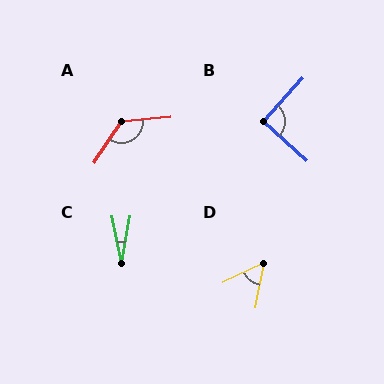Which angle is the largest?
A, at approximately 128 degrees.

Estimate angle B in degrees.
Approximately 90 degrees.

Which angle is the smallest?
C, at approximately 22 degrees.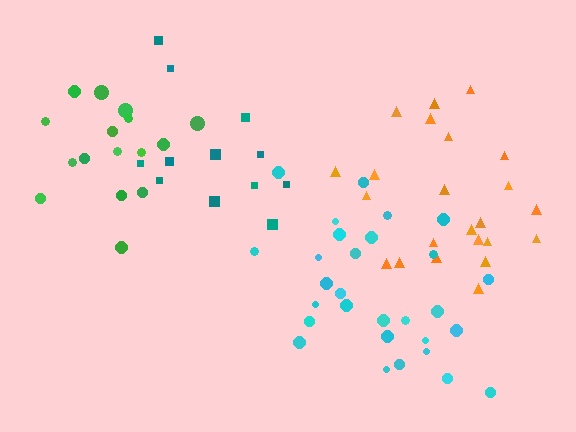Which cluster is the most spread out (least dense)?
Teal.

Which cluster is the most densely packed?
Cyan.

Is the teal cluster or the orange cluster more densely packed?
Orange.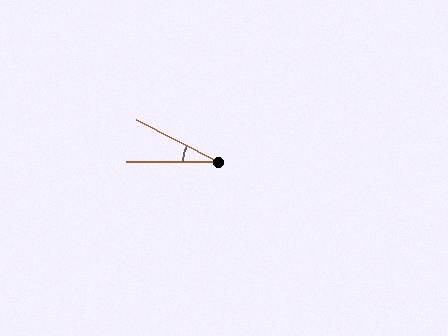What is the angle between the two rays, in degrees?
Approximately 27 degrees.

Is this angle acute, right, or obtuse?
It is acute.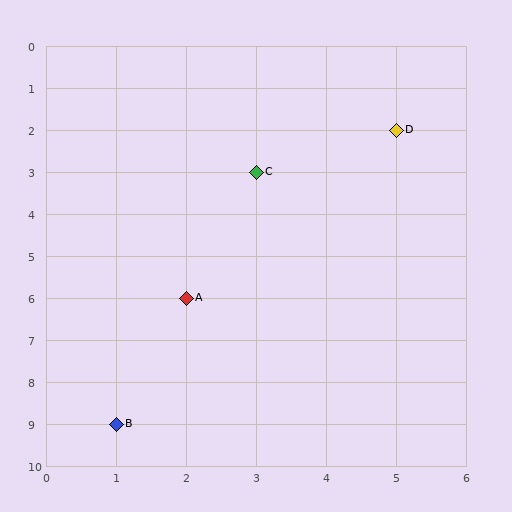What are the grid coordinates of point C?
Point C is at grid coordinates (3, 3).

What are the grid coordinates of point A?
Point A is at grid coordinates (2, 6).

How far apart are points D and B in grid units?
Points D and B are 4 columns and 7 rows apart (about 8.1 grid units diagonally).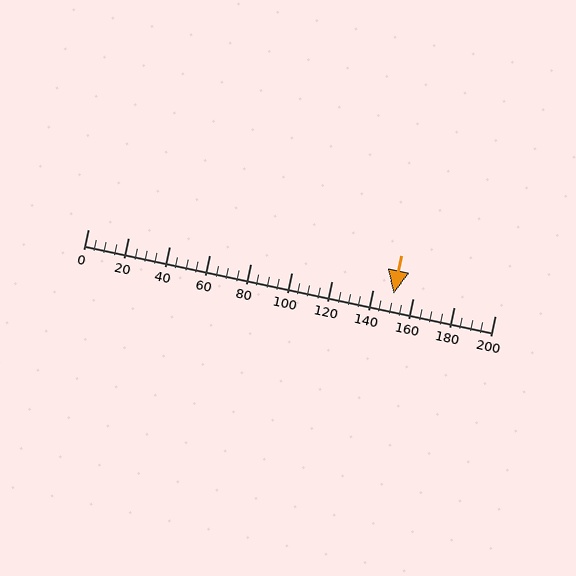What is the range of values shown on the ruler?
The ruler shows values from 0 to 200.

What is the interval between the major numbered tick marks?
The major tick marks are spaced 20 units apart.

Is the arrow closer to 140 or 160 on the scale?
The arrow is closer to 160.